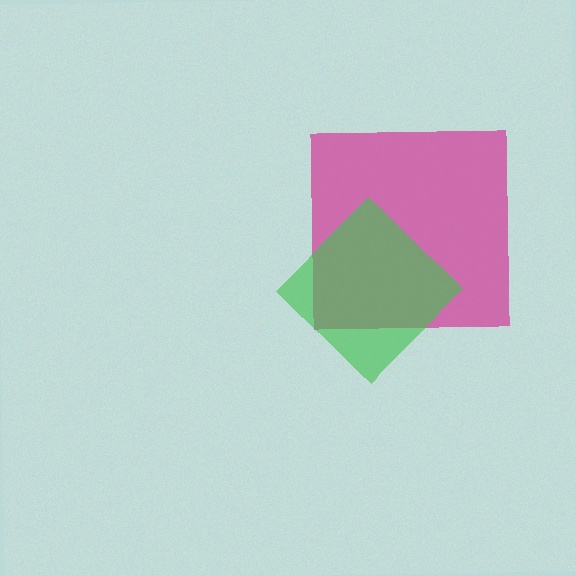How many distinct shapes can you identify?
There are 2 distinct shapes: a magenta square, a green diamond.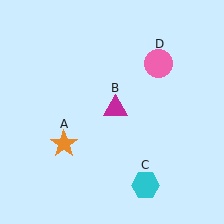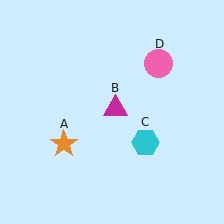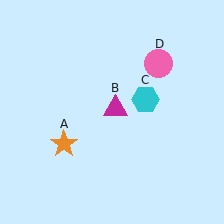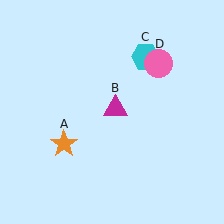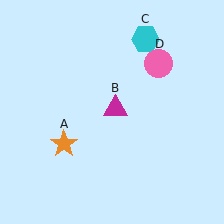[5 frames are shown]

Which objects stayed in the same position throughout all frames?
Orange star (object A) and magenta triangle (object B) and pink circle (object D) remained stationary.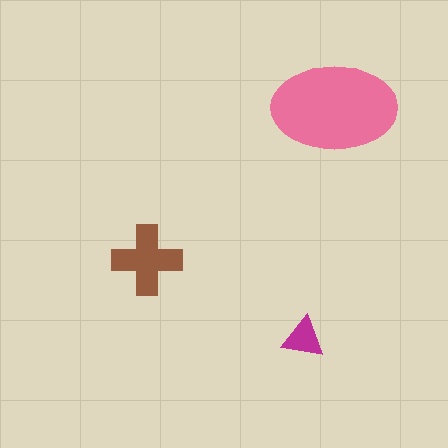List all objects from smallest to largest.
The magenta triangle, the brown cross, the pink ellipse.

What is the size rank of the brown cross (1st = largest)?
2nd.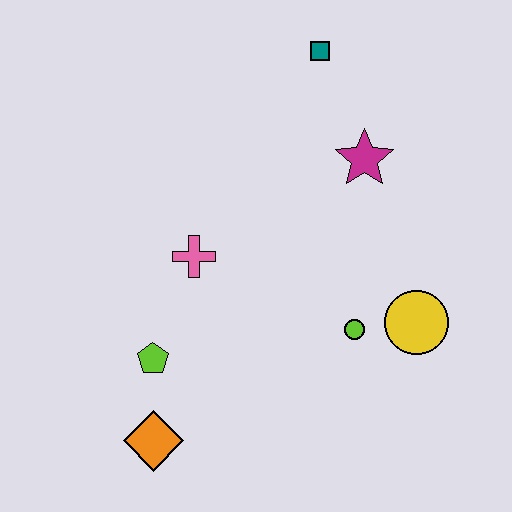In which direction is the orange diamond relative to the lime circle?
The orange diamond is to the left of the lime circle.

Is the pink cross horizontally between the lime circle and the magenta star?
No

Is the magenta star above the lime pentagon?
Yes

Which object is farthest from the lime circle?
The teal square is farthest from the lime circle.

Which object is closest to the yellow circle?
The lime circle is closest to the yellow circle.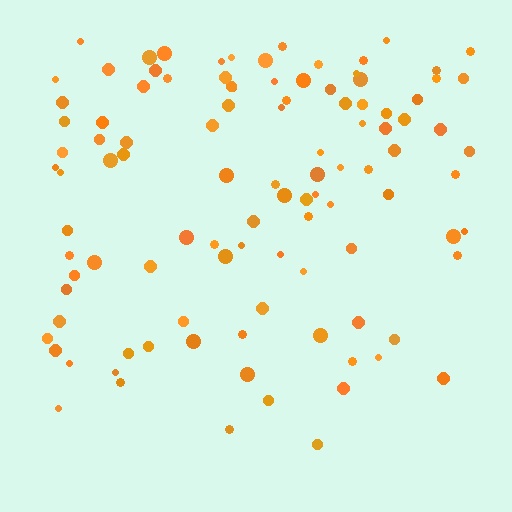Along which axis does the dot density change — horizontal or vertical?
Vertical.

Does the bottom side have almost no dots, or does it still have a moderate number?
Still a moderate number, just noticeably fewer than the top.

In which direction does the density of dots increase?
From bottom to top, with the top side densest.